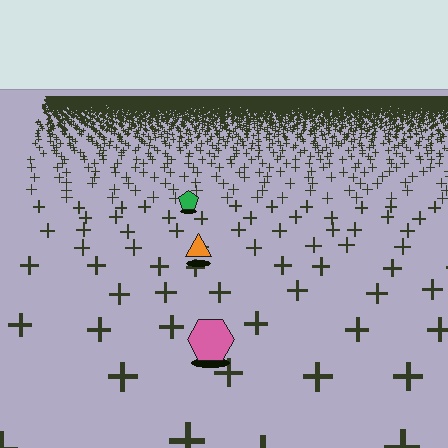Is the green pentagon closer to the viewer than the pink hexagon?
No. The pink hexagon is closer — you can tell from the texture gradient: the ground texture is coarser near it.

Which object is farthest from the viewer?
The green pentagon is farthest from the viewer. It appears smaller and the ground texture around it is denser.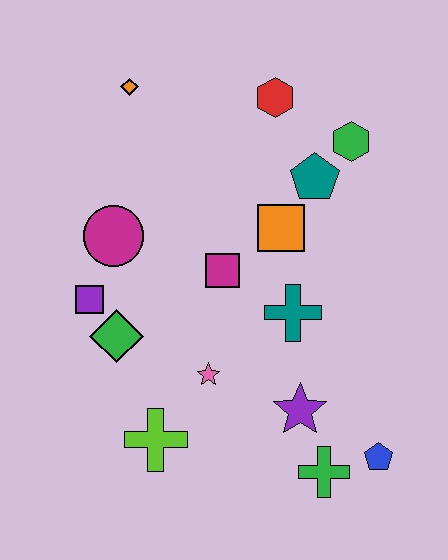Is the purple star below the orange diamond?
Yes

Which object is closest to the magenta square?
The orange square is closest to the magenta square.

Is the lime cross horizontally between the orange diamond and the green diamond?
No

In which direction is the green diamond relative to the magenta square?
The green diamond is to the left of the magenta square.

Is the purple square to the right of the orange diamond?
No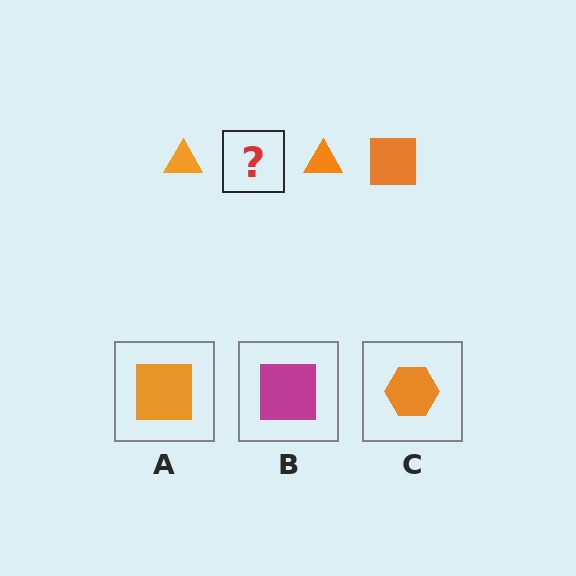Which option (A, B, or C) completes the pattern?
A.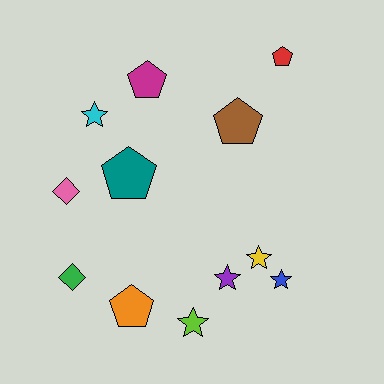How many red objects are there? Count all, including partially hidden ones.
There is 1 red object.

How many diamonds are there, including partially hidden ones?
There are 2 diamonds.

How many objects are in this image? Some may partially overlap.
There are 12 objects.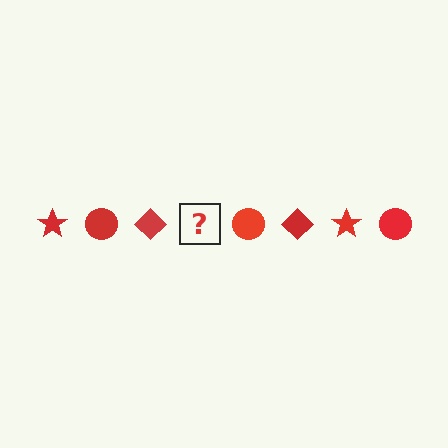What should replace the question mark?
The question mark should be replaced with a red star.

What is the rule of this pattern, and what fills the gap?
The rule is that the pattern cycles through star, circle, diamond shapes in red. The gap should be filled with a red star.